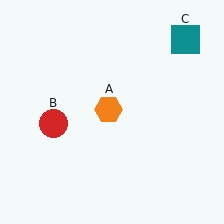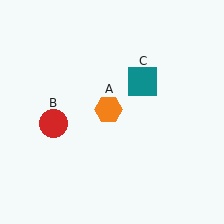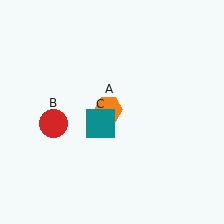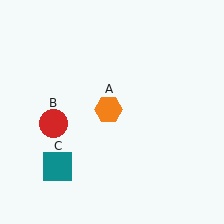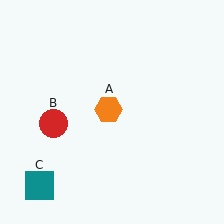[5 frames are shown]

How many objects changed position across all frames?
1 object changed position: teal square (object C).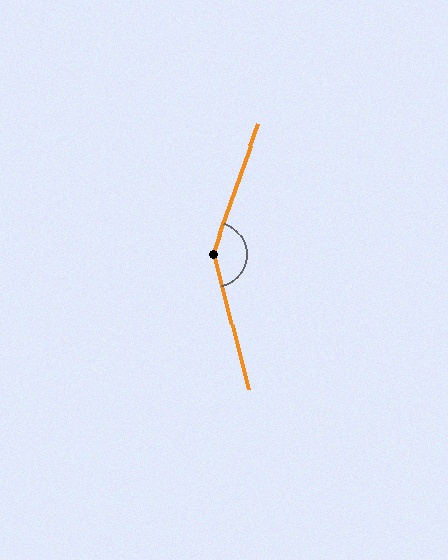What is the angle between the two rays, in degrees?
Approximately 146 degrees.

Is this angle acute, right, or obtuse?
It is obtuse.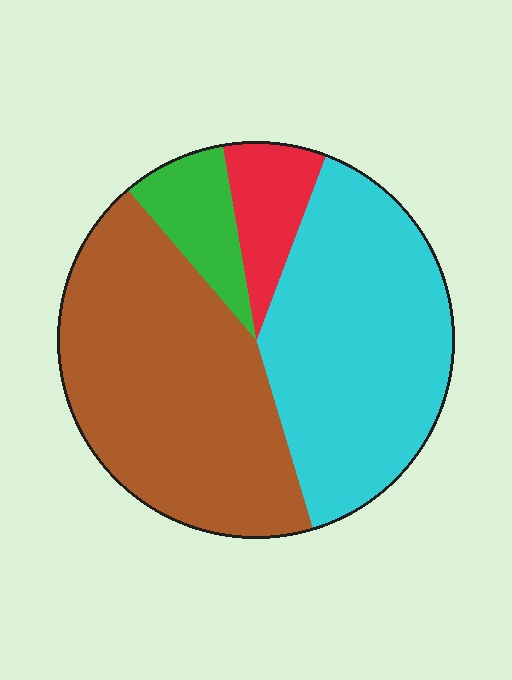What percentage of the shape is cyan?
Cyan covers 39% of the shape.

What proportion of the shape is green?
Green covers about 10% of the shape.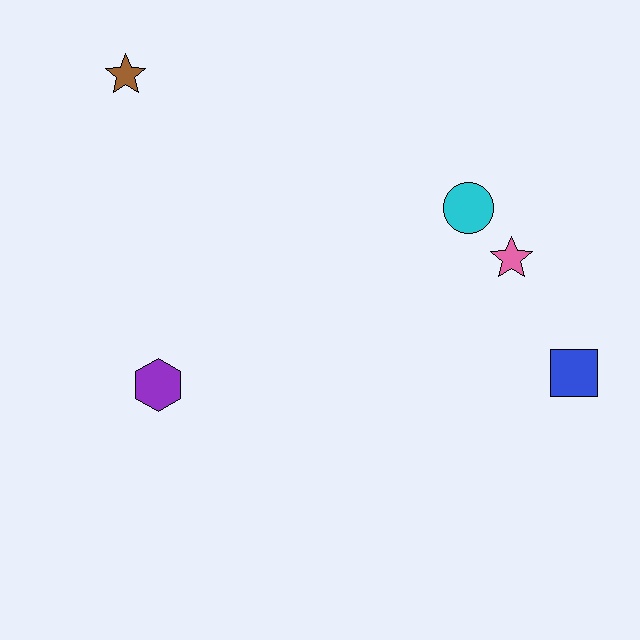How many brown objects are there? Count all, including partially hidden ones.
There is 1 brown object.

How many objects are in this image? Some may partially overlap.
There are 5 objects.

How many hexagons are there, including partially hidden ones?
There is 1 hexagon.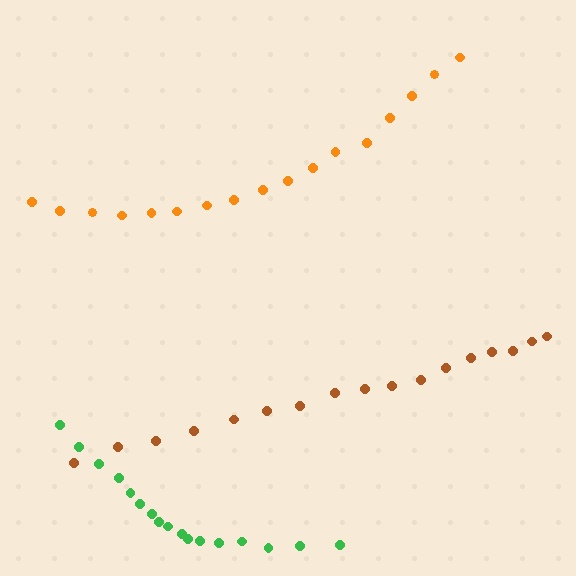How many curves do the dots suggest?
There are 3 distinct paths.